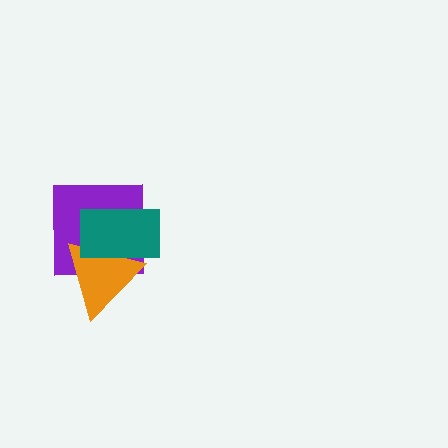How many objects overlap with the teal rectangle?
2 objects overlap with the teal rectangle.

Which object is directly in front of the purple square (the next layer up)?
The orange triangle is directly in front of the purple square.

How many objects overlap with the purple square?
2 objects overlap with the purple square.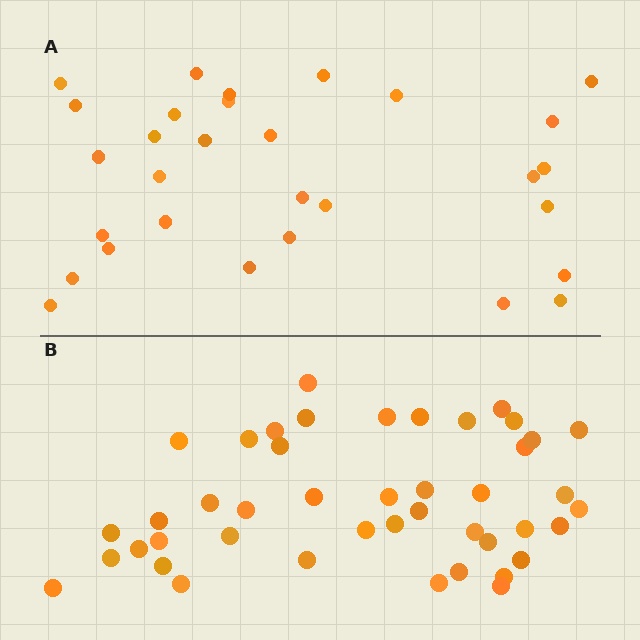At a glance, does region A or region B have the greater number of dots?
Region B (the bottom region) has more dots.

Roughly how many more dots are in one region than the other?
Region B has approximately 15 more dots than region A.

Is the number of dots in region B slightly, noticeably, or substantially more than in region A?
Region B has substantially more. The ratio is roughly 1.5 to 1.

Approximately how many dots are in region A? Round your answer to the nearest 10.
About 30 dots.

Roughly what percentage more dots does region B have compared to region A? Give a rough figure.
About 45% more.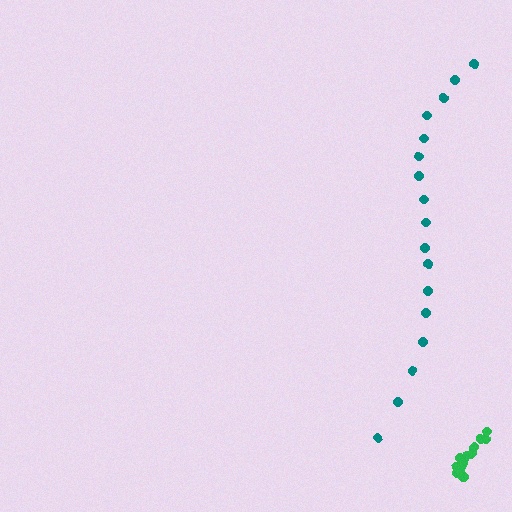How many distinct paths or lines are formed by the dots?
There are 2 distinct paths.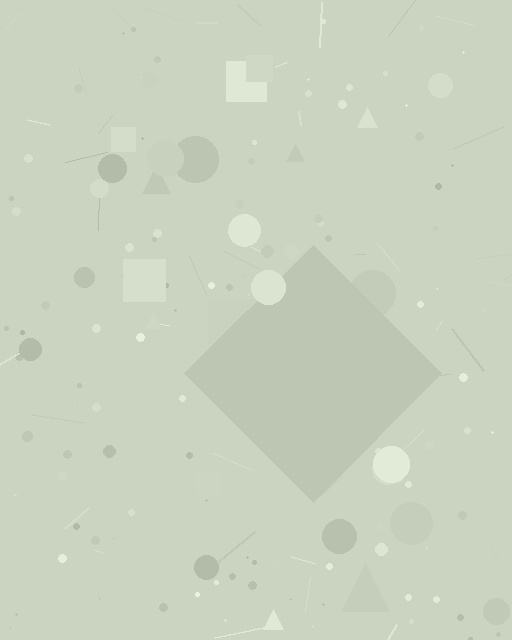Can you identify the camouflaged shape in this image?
The camouflaged shape is a diamond.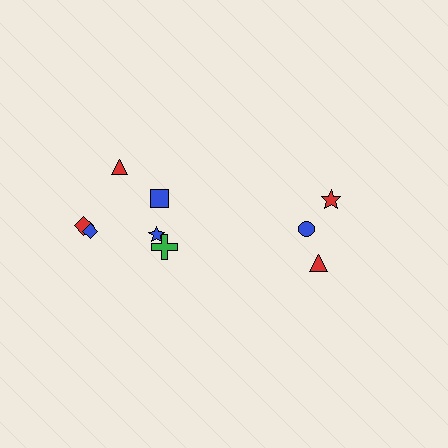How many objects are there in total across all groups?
There are 9 objects.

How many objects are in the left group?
There are 6 objects.